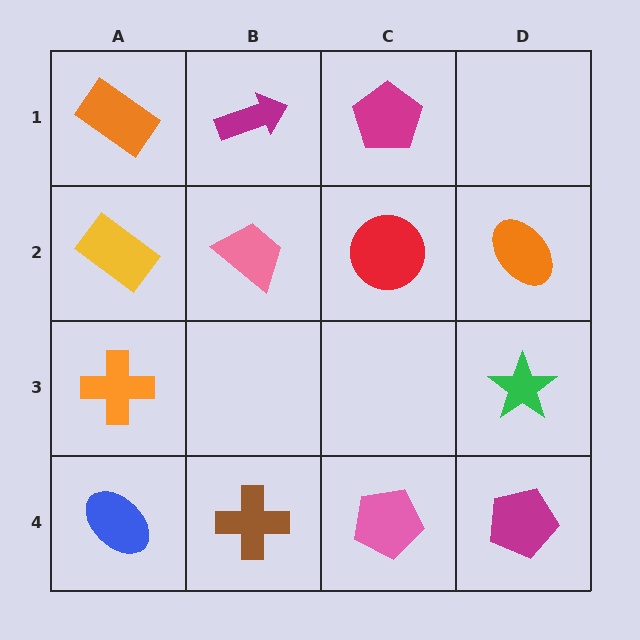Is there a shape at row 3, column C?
No, that cell is empty.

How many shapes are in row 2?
4 shapes.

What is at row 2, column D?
An orange ellipse.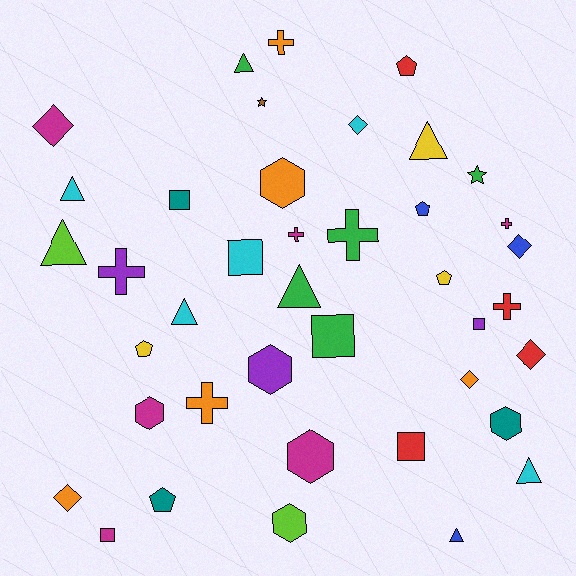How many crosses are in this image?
There are 7 crosses.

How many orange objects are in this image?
There are 5 orange objects.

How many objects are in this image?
There are 40 objects.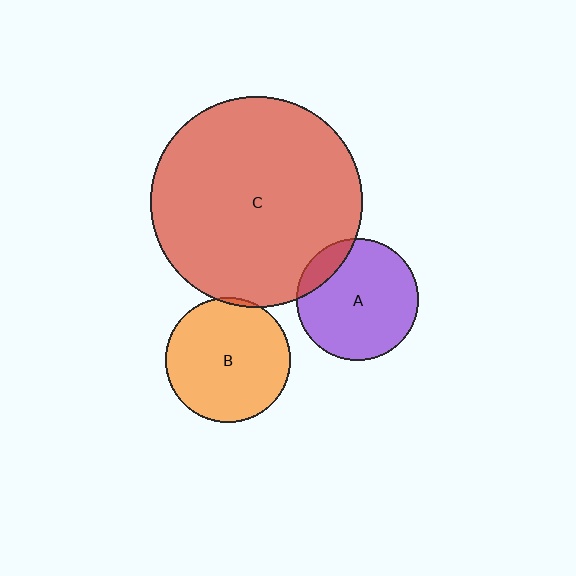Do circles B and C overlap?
Yes.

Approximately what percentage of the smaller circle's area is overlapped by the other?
Approximately 5%.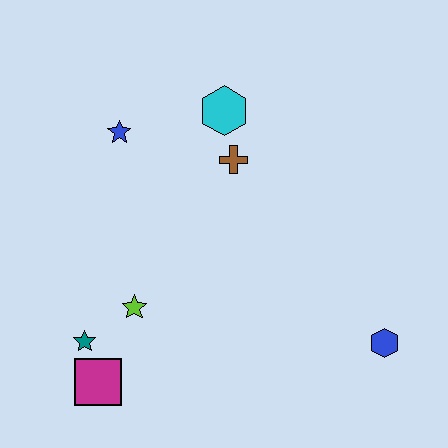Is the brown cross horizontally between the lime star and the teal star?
No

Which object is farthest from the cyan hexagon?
The magenta square is farthest from the cyan hexagon.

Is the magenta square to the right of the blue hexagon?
No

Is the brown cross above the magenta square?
Yes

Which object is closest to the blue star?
The cyan hexagon is closest to the blue star.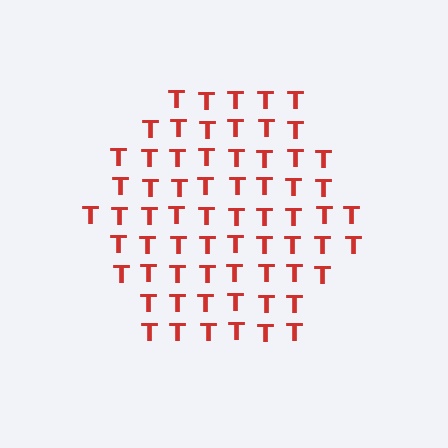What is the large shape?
The large shape is a hexagon.